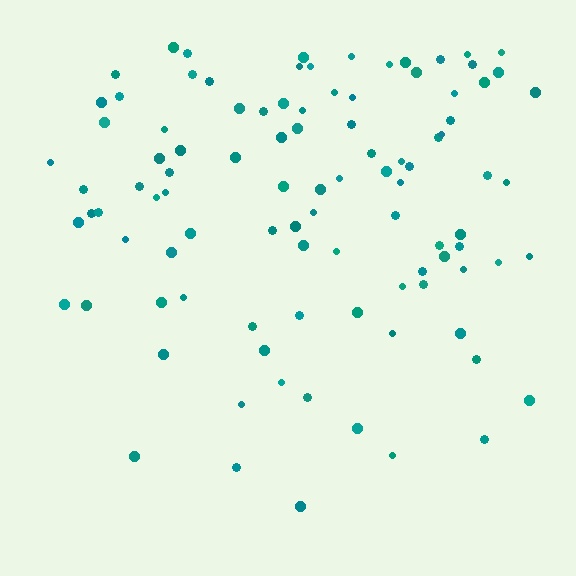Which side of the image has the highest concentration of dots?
The top.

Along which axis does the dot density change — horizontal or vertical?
Vertical.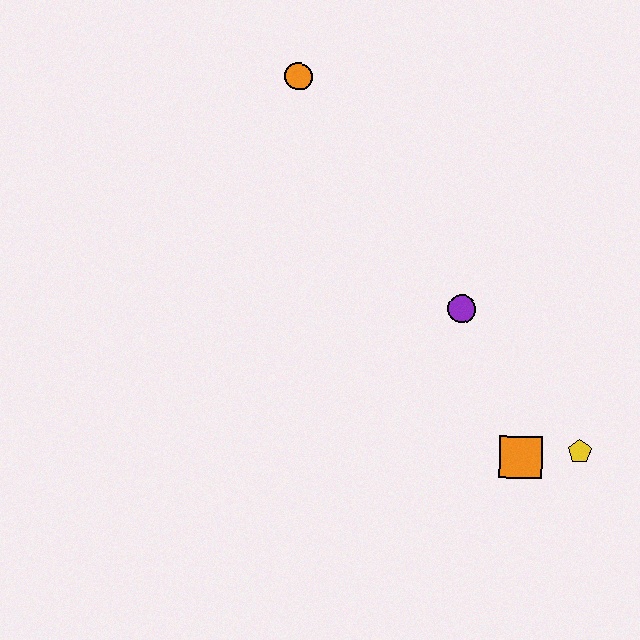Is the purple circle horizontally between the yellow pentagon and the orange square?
No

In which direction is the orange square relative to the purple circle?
The orange square is below the purple circle.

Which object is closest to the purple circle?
The orange square is closest to the purple circle.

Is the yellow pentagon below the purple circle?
Yes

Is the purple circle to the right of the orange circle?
Yes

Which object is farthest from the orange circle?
The yellow pentagon is farthest from the orange circle.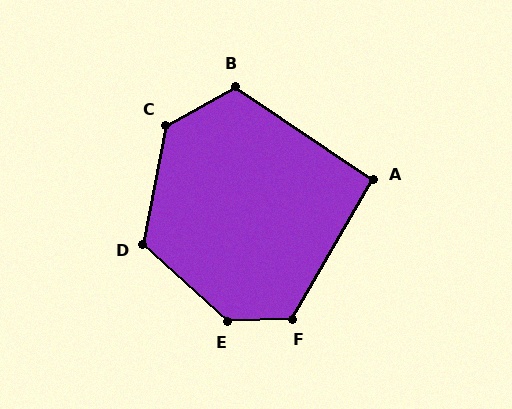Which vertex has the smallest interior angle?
A, at approximately 94 degrees.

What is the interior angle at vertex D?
Approximately 121 degrees (obtuse).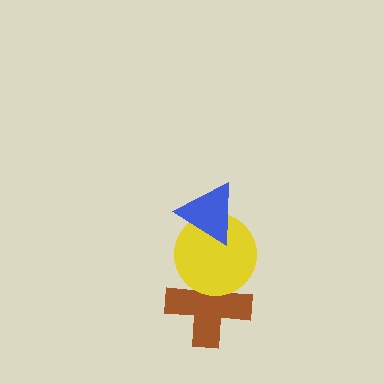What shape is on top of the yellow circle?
The blue triangle is on top of the yellow circle.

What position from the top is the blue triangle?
The blue triangle is 1st from the top.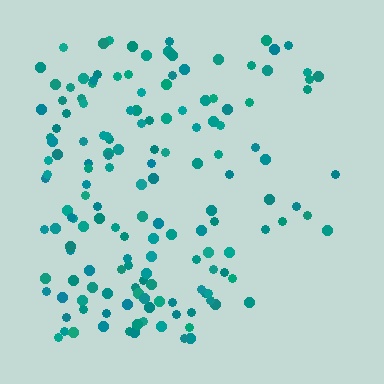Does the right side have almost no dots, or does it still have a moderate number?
Still a moderate number, just noticeably fewer than the left.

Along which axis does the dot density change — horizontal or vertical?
Horizontal.